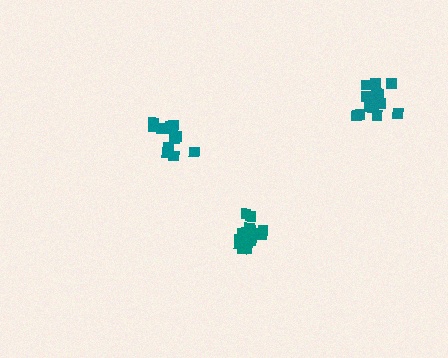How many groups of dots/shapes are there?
There are 3 groups.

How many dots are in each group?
Group 1: 12 dots, Group 2: 18 dots, Group 3: 14 dots (44 total).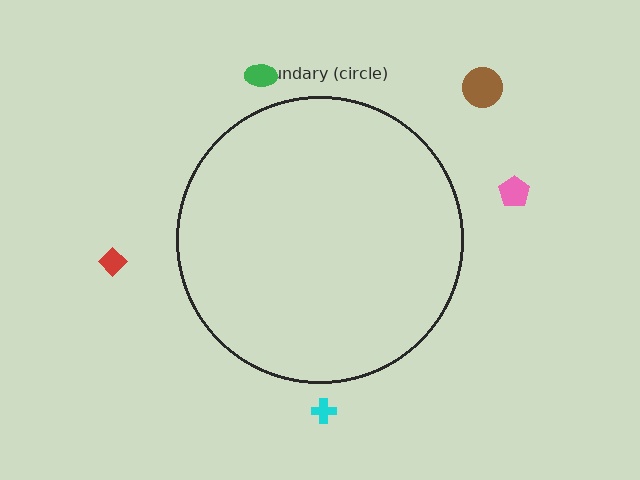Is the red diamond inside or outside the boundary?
Outside.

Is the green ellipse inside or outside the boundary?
Outside.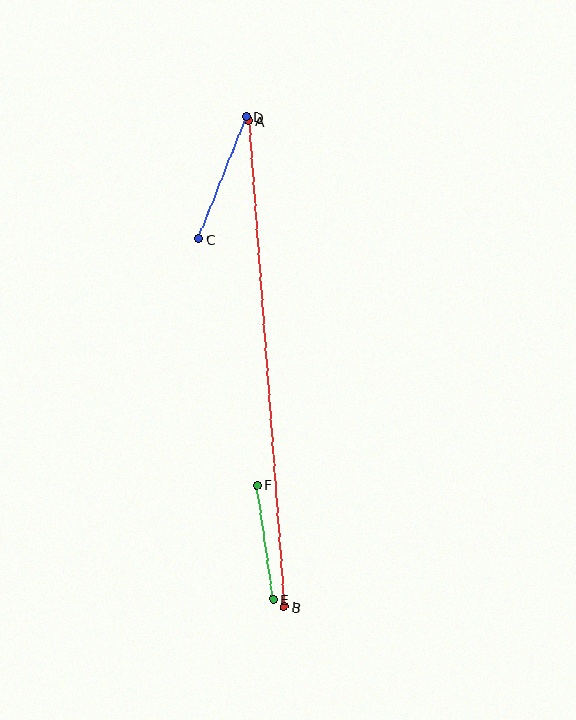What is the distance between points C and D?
The distance is approximately 131 pixels.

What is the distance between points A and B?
The distance is approximately 487 pixels.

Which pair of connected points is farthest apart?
Points A and B are farthest apart.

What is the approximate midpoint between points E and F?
The midpoint is at approximately (265, 542) pixels.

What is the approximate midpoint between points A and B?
The midpoint is at approximately (266, 364) pixels.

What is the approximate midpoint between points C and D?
The midpoint is at approximately (223, 178) pixels.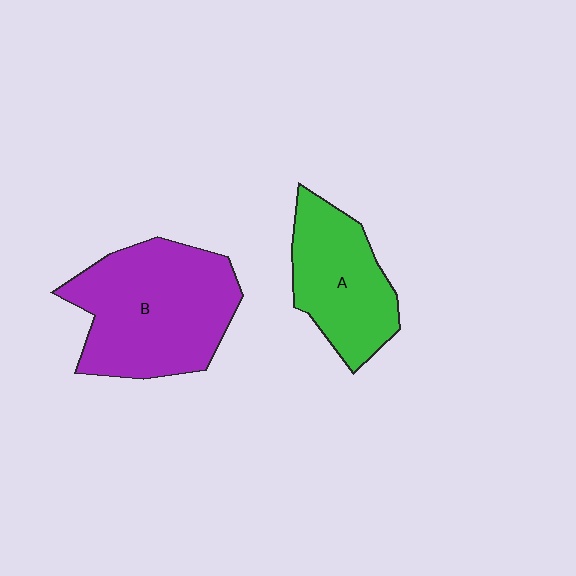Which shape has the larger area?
Shape B (purple).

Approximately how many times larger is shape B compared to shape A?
Approximately 1.5 times.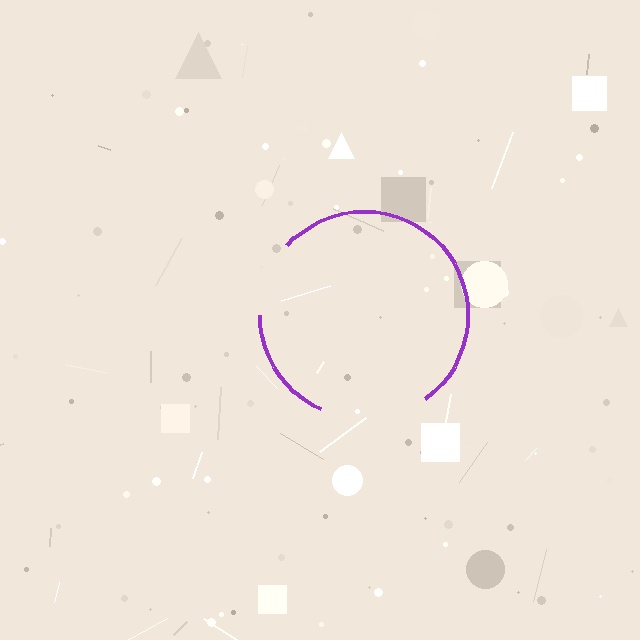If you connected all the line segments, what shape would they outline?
They would outline a circle.